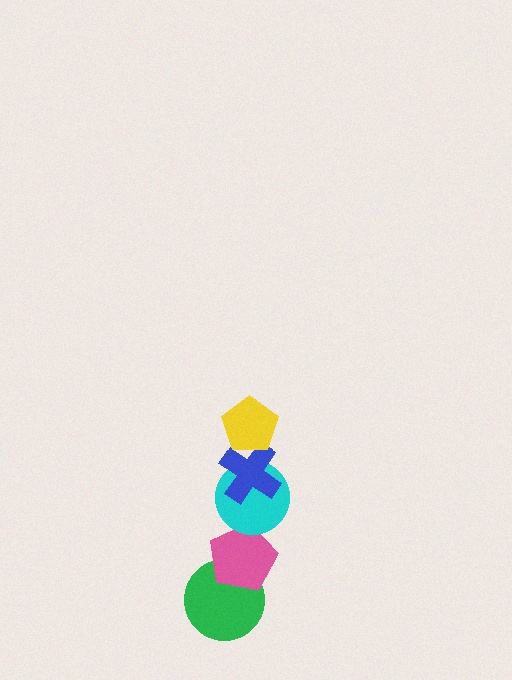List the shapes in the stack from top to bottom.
From top to bottom: the yellow pentagon, the blue cross, the cyan circle, the pink pentagon, the green circle.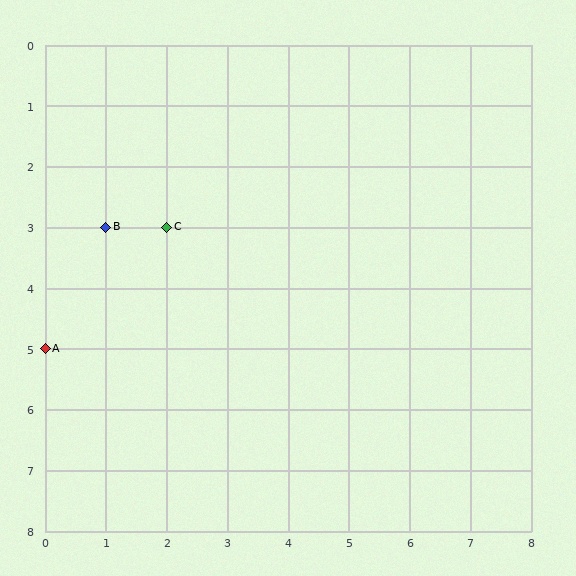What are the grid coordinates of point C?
Point C is at grid coordinates (2, 3).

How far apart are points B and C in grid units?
Points B and C are 1 column apart.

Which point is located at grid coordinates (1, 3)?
Point B is at (1, 3).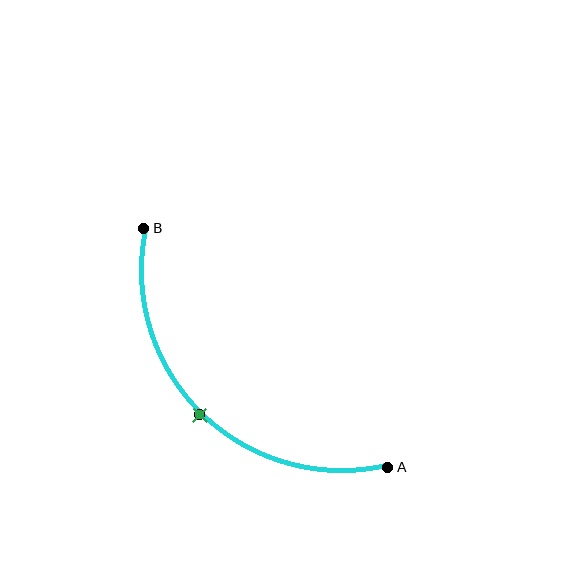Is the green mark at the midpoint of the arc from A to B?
Yes. The green mark lies on the arc at equal arc-length from both A and B — it is the arc midpoint.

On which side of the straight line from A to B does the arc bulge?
The arc bulges below and to the left of the straight line connecting A and B.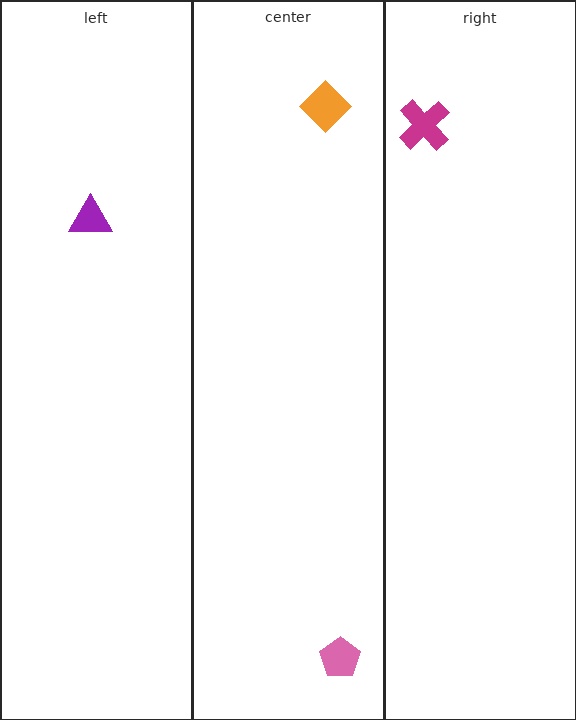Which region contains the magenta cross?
The right region.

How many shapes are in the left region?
1.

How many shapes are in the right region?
1.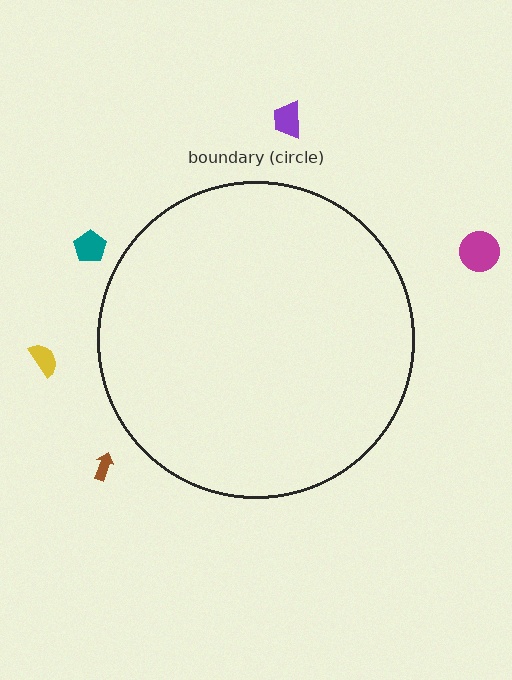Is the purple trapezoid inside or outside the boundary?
Outside.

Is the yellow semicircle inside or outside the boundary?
Outside.